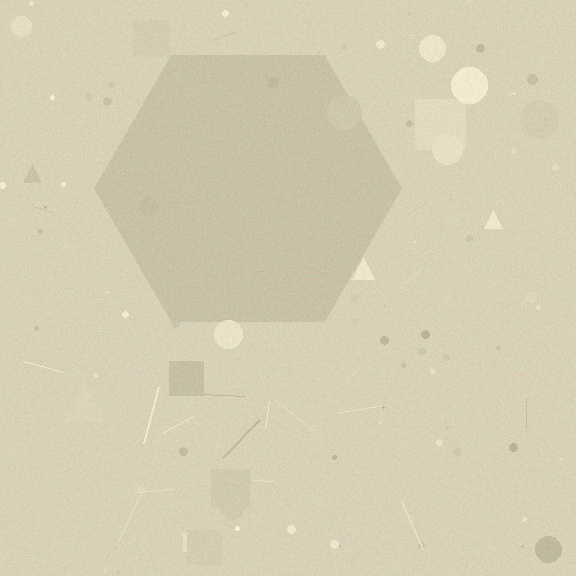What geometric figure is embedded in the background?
A hexagon is embedded in the background.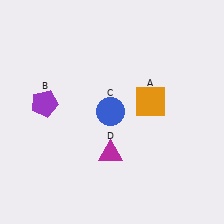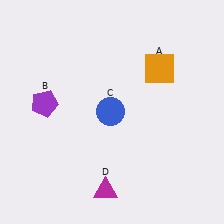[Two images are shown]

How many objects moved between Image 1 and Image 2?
2 objects moved between the two images.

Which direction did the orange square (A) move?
The orange square (A) moved up.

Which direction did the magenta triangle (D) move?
The magenta triangle (D) moved down.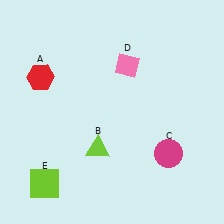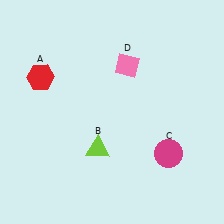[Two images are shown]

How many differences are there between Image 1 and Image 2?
There is 1 difference between the two images.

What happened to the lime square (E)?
The lime square (E) was removed in Image 2. It was in the bottom-left area of Image 1.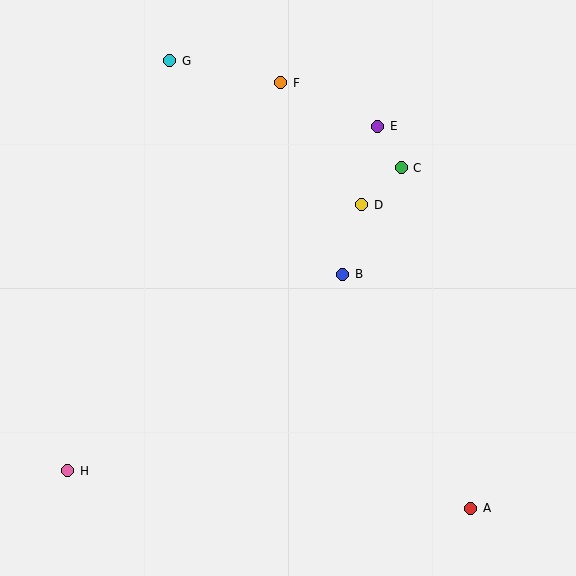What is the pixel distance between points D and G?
The distance between D and G is 240 pixels.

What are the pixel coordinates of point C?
Point C is at (401, 168).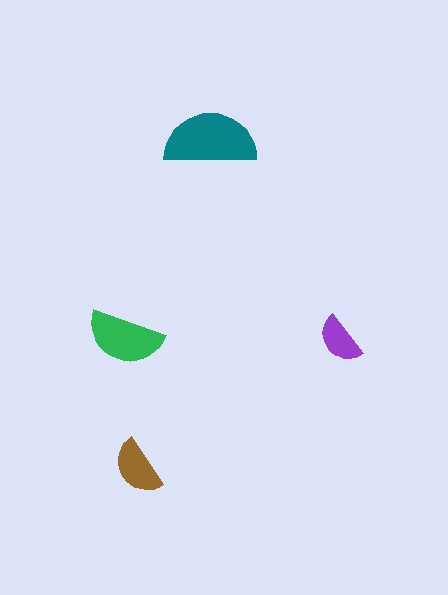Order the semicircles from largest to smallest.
the teal one, the green one, the brown one, the purple one.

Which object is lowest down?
The brown semicircle is bottommost.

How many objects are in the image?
There are 4 objects in the image.